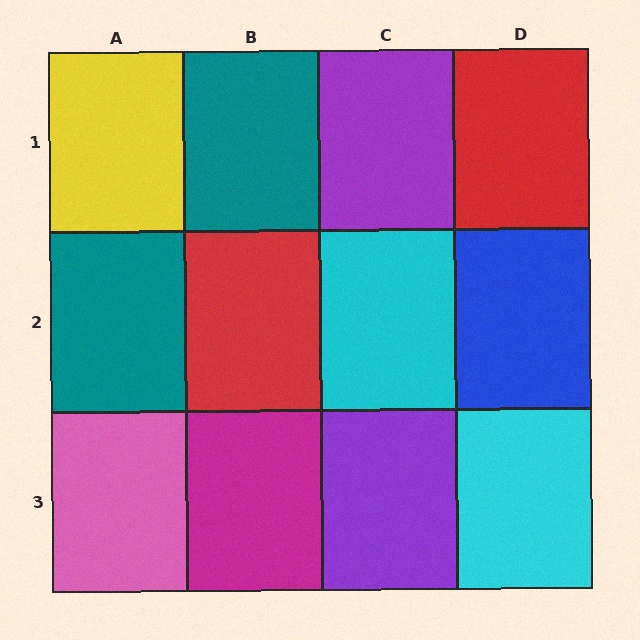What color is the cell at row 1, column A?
Yellow.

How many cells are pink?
1 cell is pink.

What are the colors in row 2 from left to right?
Teal, red, cyan, blue.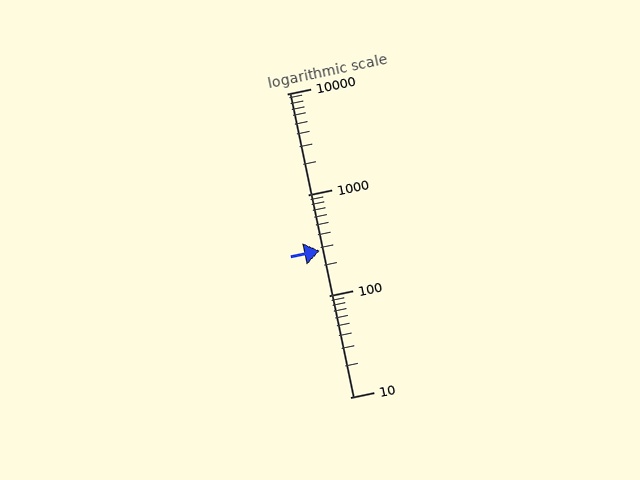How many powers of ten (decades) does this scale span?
The scale spans 3 decades, from 10 to 10000.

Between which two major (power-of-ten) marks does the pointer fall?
The pointer is between 100 and 1000.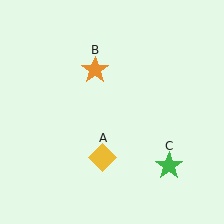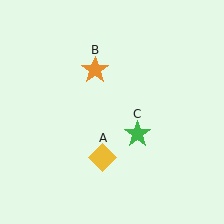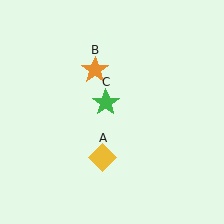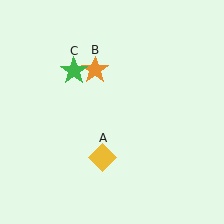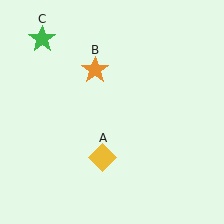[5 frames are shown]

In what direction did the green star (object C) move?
The green star (object C) moved up and to the left.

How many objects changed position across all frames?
1 object changed position: green star (object C).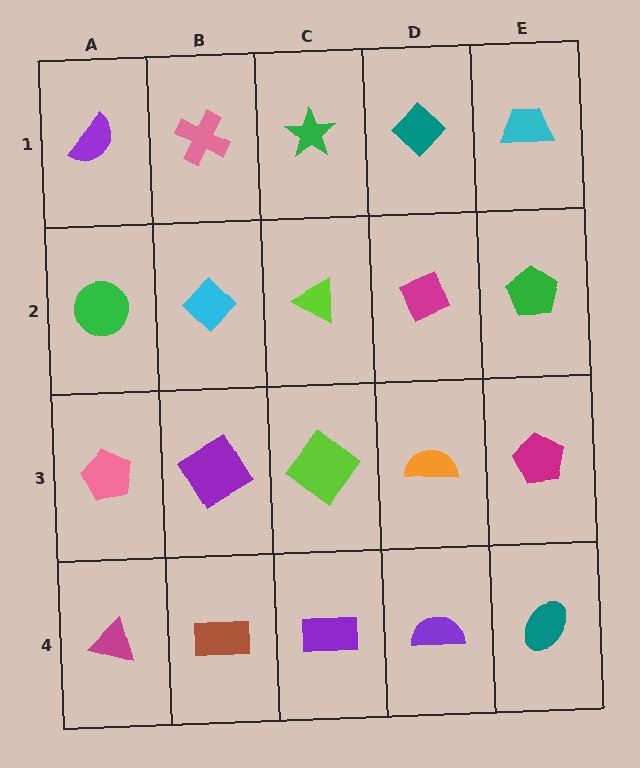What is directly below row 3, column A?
A magenta triangle.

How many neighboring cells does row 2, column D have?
4.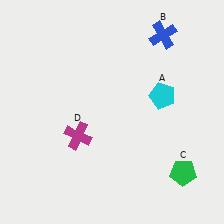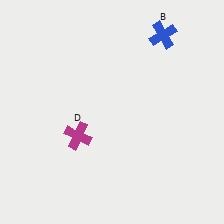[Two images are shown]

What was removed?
The green pentagon (C), the cyan pentagon (A) were removed in Image 2.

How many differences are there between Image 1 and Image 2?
There are 2 differences between the two images.